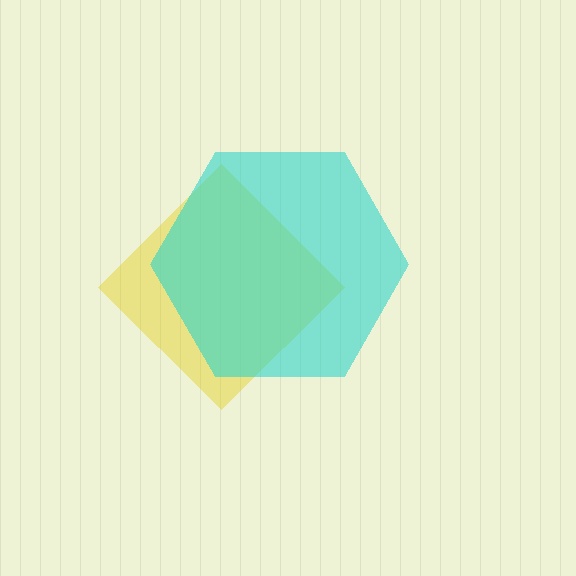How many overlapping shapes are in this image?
There are 2 overlapping shapes in the image.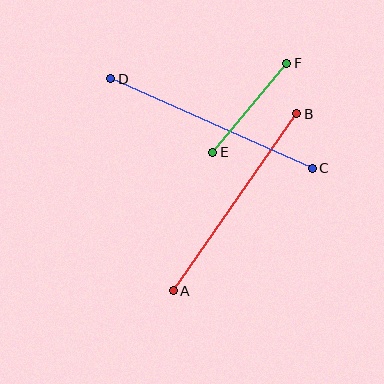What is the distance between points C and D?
The distance is approximately 220 pixels.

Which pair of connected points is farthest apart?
Points C and D are farthest apart.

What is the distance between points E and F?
The distance is approximately 116 pixels.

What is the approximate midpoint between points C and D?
The midpoint is at approximately (211, 123) pixels.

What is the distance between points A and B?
The distance is approximately 216 pixels.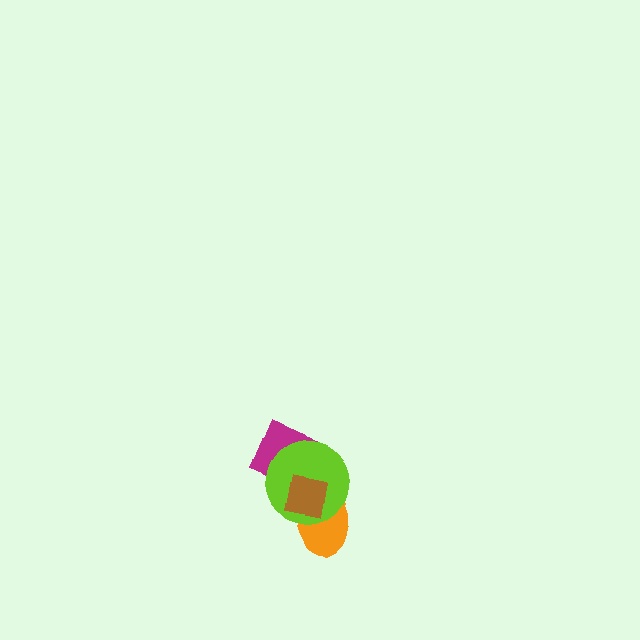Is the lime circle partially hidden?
Yes, it is partially covered by another shape.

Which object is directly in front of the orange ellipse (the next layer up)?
The lime circle is directly in front of the orange ellipse.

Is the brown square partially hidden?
No, no other shape covers it.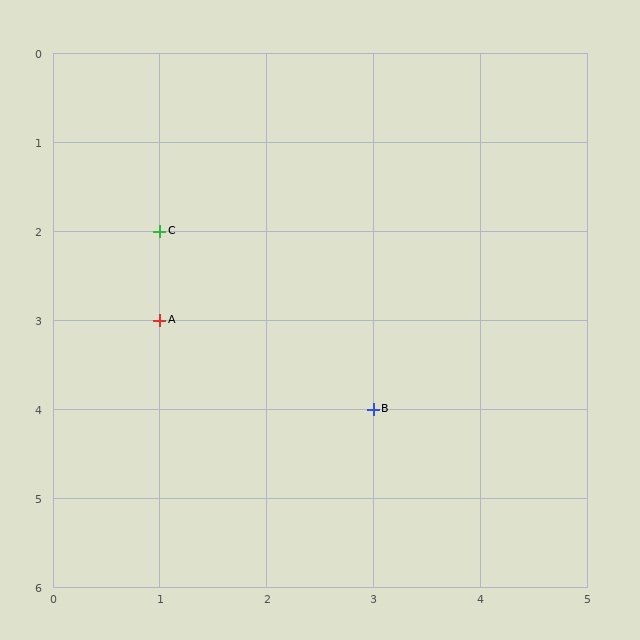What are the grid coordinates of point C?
Point C is at grid coordinates (1, 2).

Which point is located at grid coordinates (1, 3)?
Point A is at (1, 3).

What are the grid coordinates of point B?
Point B is at grid coordinates (3, 4).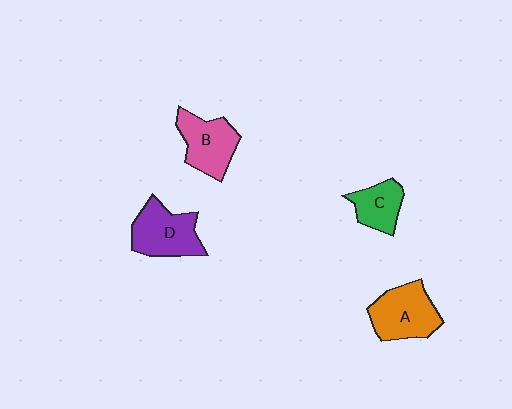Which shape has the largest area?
Shape A (orange).